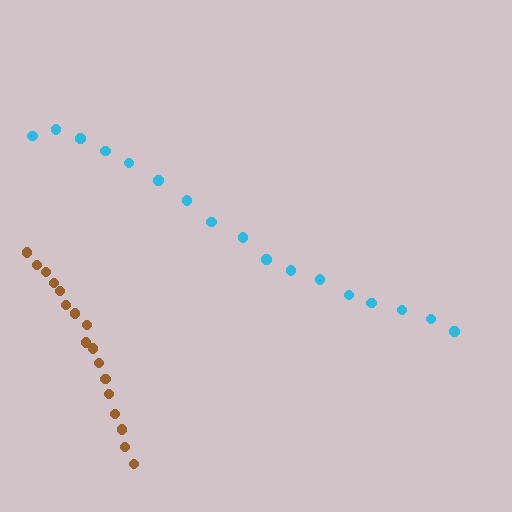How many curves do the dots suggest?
There are 2 distinct paths.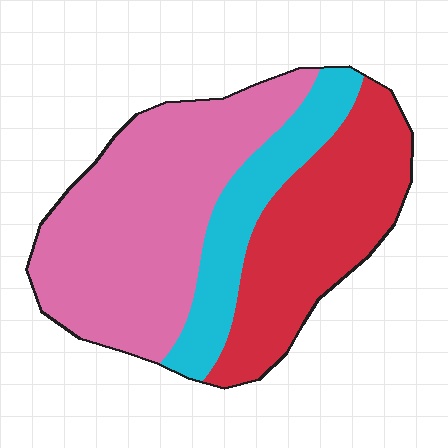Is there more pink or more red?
Pink.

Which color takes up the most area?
Pink, at roughly 50%.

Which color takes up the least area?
Cyan, at roughly 20%.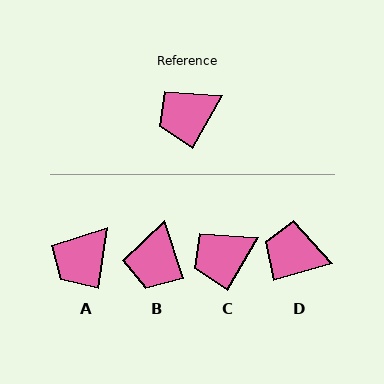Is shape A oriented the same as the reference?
No, it is off by about 21 degrees.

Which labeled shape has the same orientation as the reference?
C.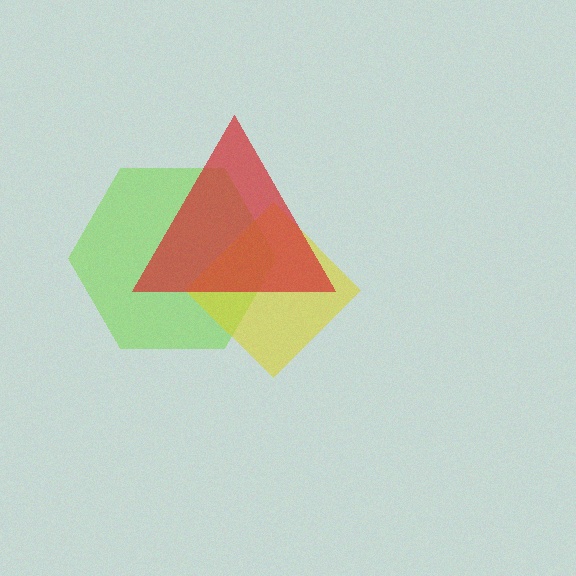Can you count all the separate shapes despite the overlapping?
Yes, there are 3 separate shapes.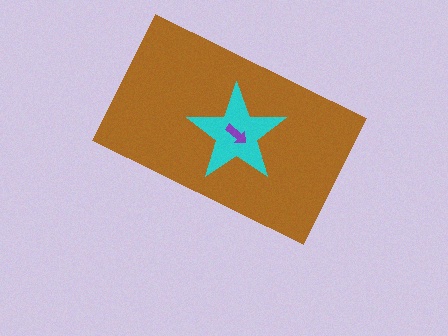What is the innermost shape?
The purple arrow.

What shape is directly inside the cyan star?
The purple arrow.